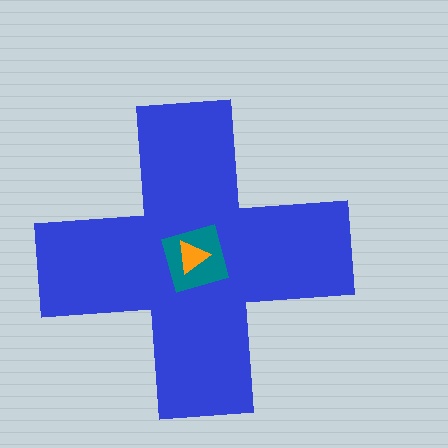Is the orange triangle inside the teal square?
Yes.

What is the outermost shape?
The blue cross.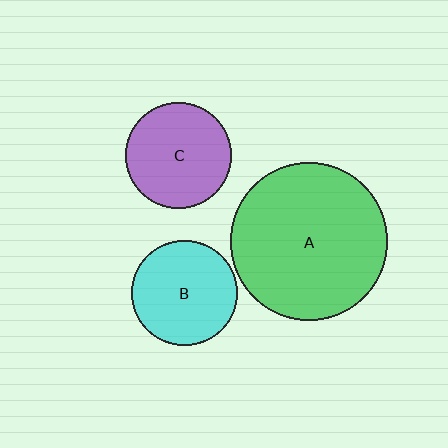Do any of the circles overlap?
No, none of the circles overlap.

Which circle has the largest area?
Circle A (green).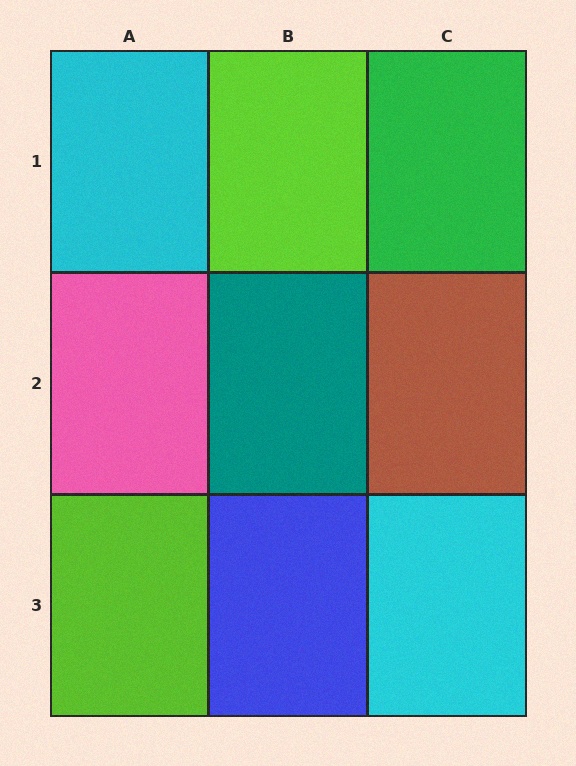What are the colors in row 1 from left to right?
Cyan, lime, green.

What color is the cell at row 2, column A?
Pink.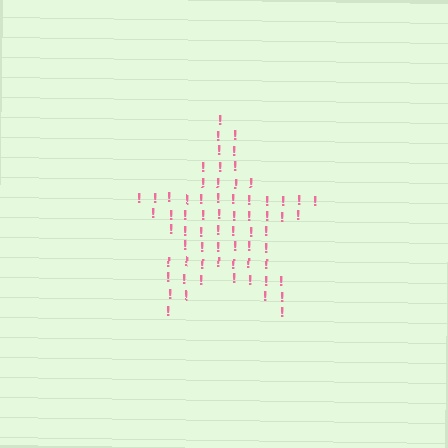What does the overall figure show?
The overall figure shows a star.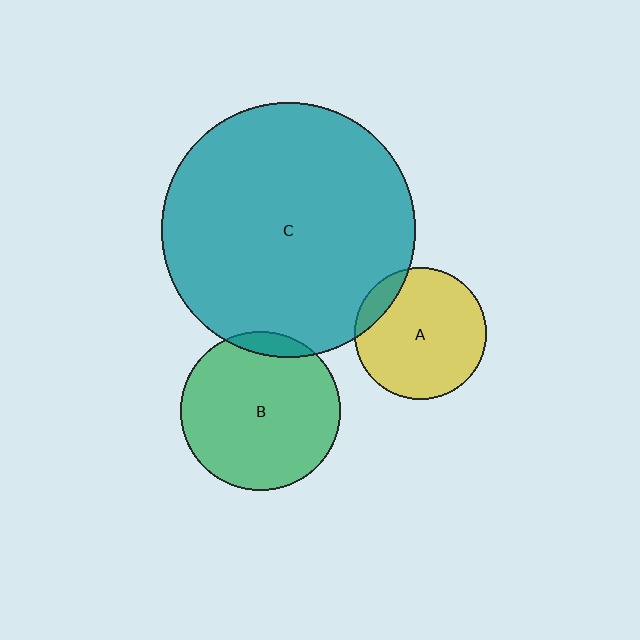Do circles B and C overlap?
Yes.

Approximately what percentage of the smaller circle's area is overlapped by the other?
Approximately 10%.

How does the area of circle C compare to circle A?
Approximately 3.7 times.